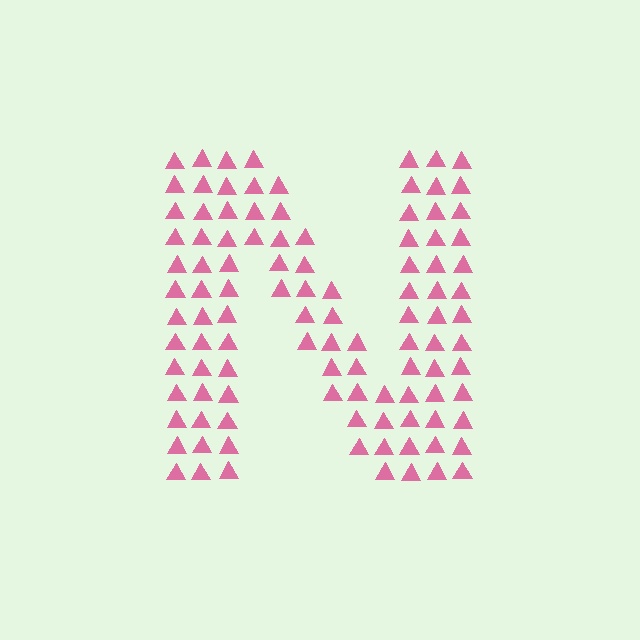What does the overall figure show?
The overall figure shows the letter N.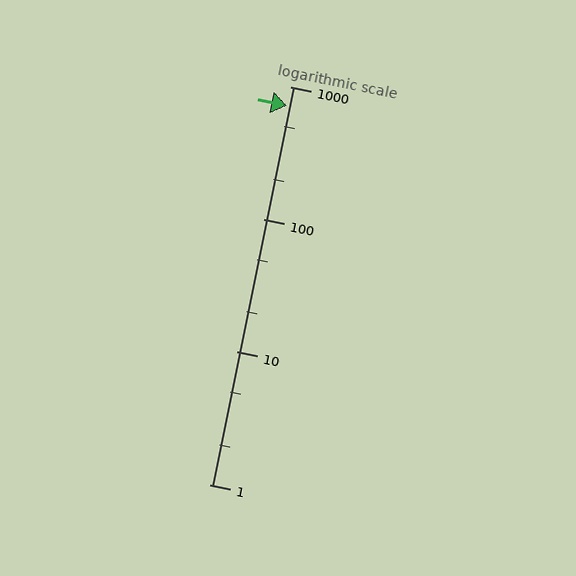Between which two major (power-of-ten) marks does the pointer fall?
The pointer is between 100 and 1000.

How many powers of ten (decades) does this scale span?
The scale spans 3 decades, from 1 to 1000.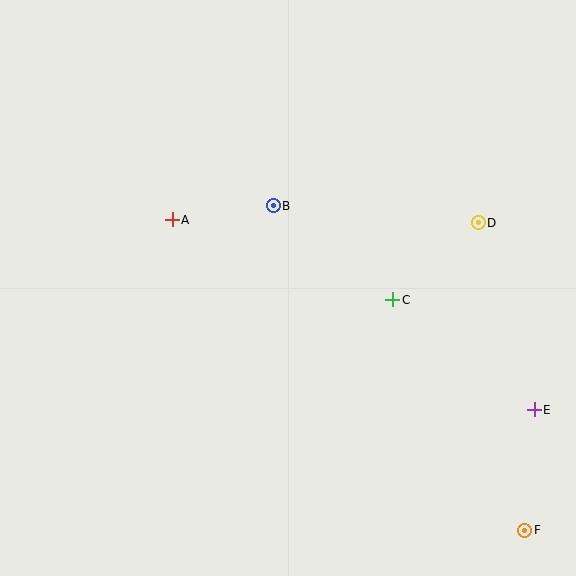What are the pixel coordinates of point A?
Point A is at (172, 220).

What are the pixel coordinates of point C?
Point C is at (393, 300).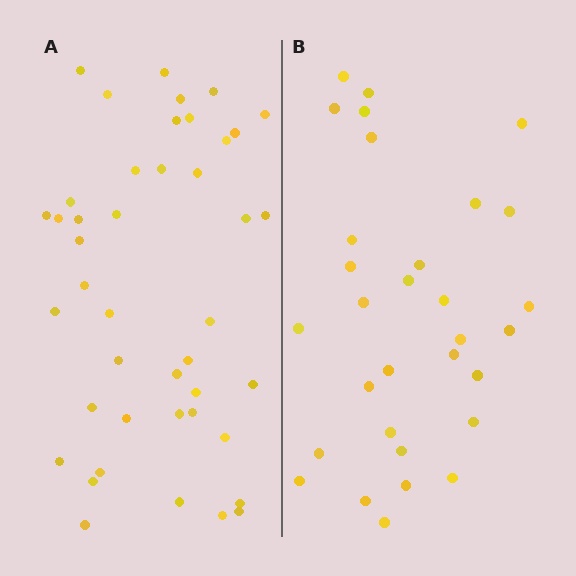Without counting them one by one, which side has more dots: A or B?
Region A (the left region) has more dots.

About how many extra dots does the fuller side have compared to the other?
Region A has roughly 12 or so more dots than region B.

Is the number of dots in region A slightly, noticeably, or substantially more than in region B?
Region A has noticeably more, but not dramatically so. The ratio is roughly 1.4 to 1.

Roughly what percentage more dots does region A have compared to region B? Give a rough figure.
About 40% more.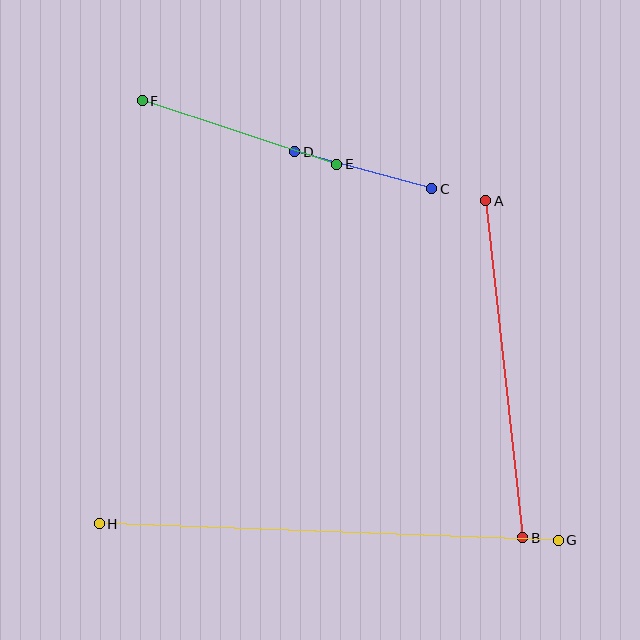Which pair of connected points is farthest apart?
Points G and H are farthest apart.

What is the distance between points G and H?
The distance is approximately 459 pixels.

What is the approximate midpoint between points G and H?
The midpoint is at approximately (329, 532) pixels.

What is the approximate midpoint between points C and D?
The midpoint is at approximately (363, 170) pixels.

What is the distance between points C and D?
The distance is approximately 142 pixels.